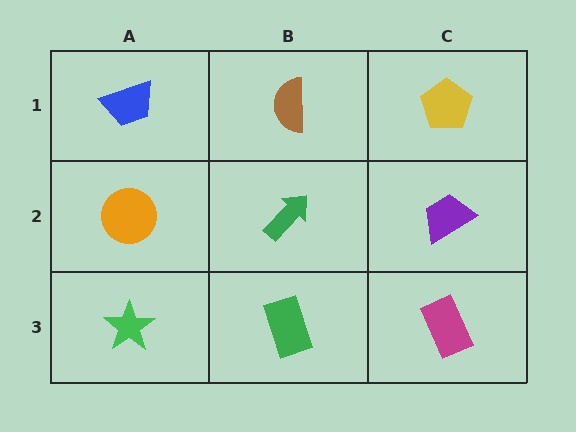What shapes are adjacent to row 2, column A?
A blue trapezoid (row 1, column A), a green star (row 3, column A), a green arrow (row 2, column B).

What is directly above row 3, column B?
A green arrow.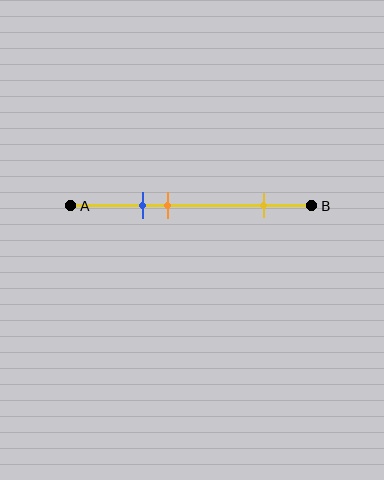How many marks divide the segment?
There are 3 marks dividing the segment.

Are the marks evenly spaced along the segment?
No, the marks are not evenly spaced.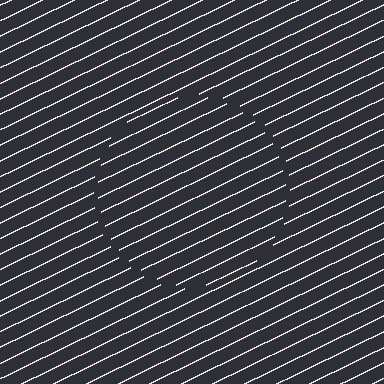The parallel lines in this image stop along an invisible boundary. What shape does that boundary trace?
An illusory circle. The interior of the shape contains the same grating, shifted by half a period — the contour is defined by the phase discontinuity where line-ends from the inner and outer gratings abut.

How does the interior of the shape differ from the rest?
The interior of the shape contains the same grating, shifted by half a period — the contour is defined by the phase discontinuity where line-ends from the inner and outer gratings abut.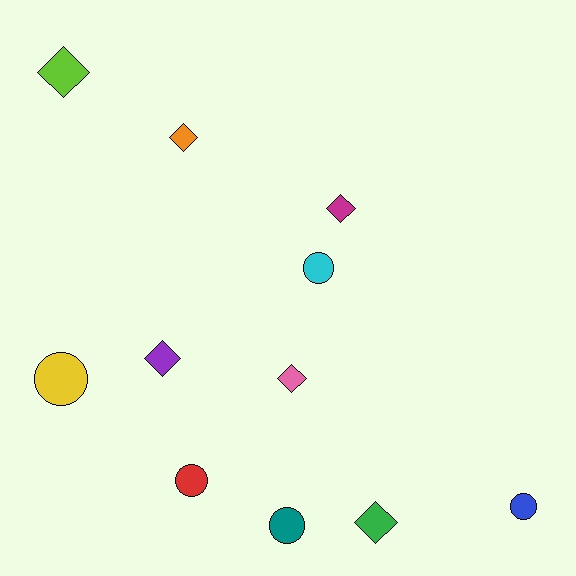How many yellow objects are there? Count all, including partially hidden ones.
There is 1 yellow object.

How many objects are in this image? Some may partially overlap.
There are 11 objects.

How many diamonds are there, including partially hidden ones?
There are 6 diamonds.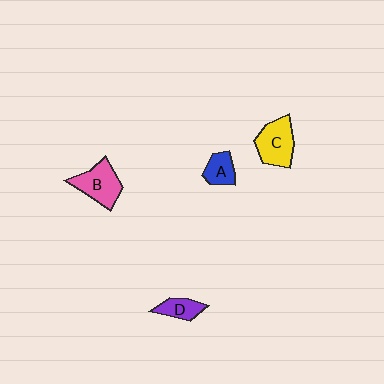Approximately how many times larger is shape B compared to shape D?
Approximately 1.8 times.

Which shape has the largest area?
Shape C (yellow).